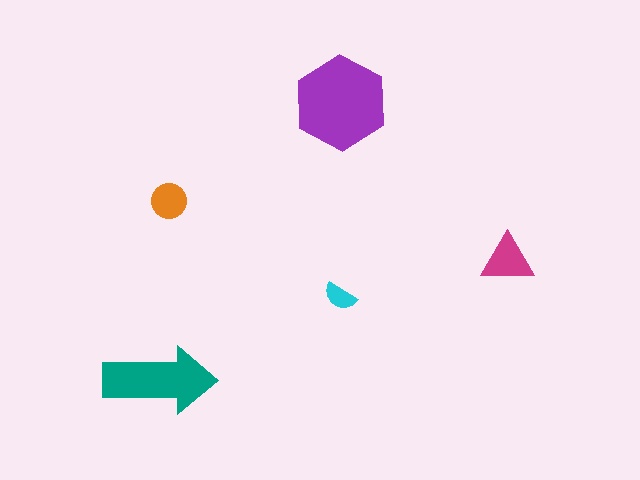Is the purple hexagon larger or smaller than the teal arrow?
Larger.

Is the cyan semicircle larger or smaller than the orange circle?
Smaller.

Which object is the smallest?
The cyan semicircle.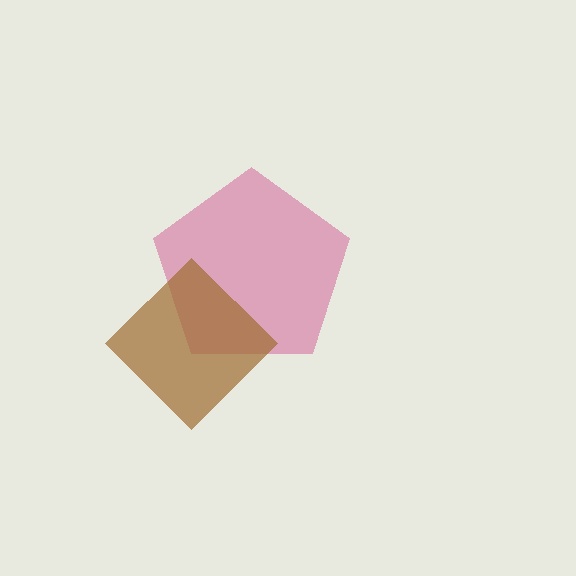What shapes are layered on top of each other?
The layered shapes are: a magenta pentagon, a brown diamond.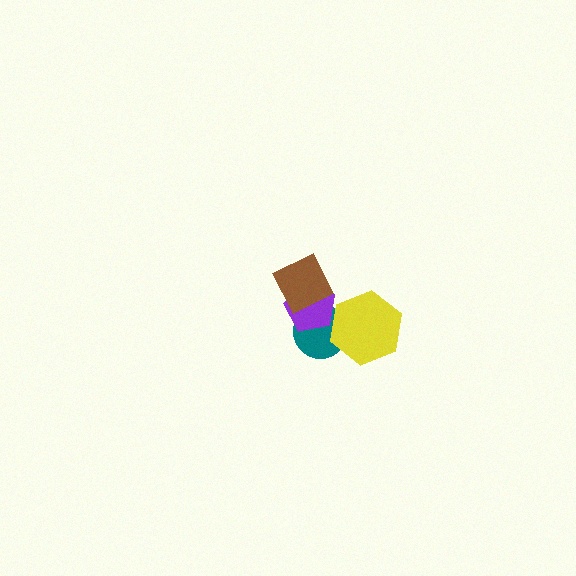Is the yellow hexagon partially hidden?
No, no other shape covers it.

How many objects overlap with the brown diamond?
2 objects overlap with the brown diamond.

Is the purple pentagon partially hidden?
Yes, it is partially covered by another shape.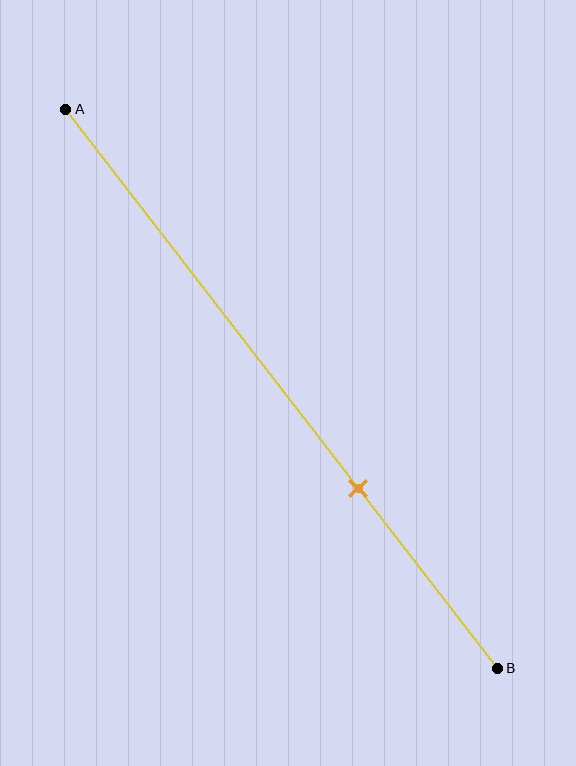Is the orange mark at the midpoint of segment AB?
No, the mark is at about 70% from A, not at the 50% midpoint.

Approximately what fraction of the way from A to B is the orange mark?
The orange mark is approximately 70% of the way from A to B.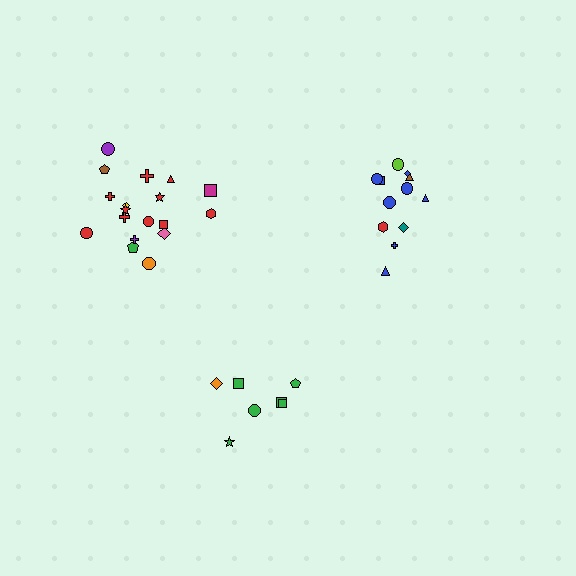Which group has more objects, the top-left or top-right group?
The top-left group.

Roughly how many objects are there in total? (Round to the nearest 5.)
Roughly 35 objects in total.